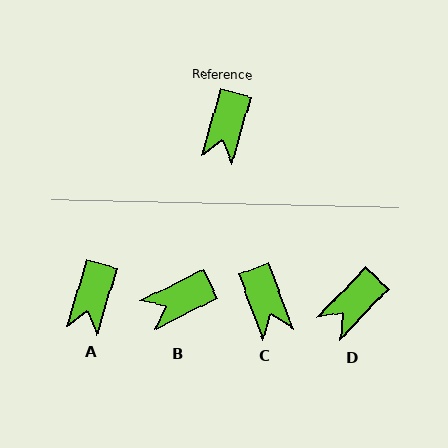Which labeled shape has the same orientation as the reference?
A.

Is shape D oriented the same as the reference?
No, it is off by about 27 degrees.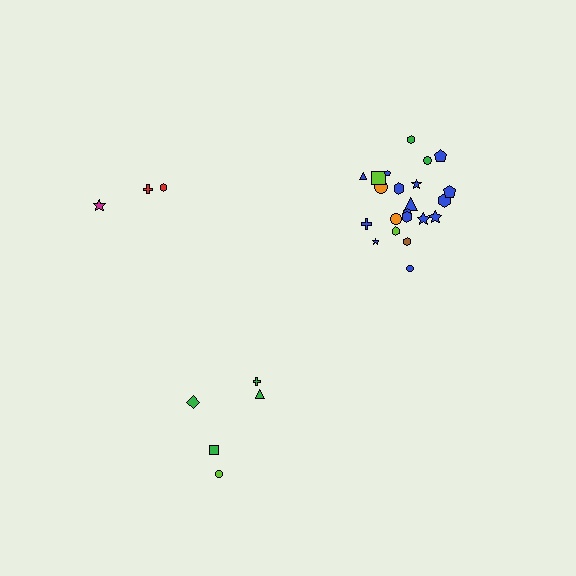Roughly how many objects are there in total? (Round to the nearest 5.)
Roughly 30 objects in total.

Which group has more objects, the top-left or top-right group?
The top-right group.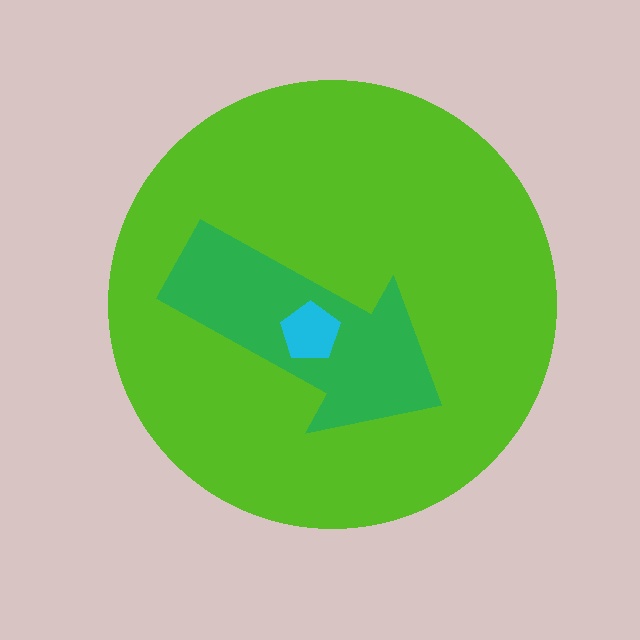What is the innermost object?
The cyan pentagon.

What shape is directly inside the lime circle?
The green arrow.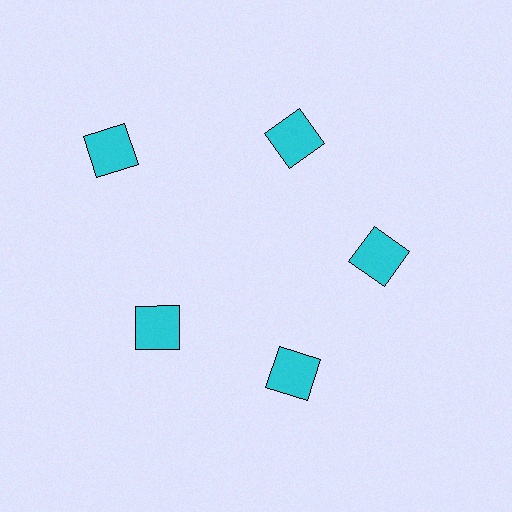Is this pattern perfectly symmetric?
No. The 5 cyan squares are arranged in a ring, but one element near the 10 o'clock position is pushed outward from the center, breaking the 5-fold rotational symmetry.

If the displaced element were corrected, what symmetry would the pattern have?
It would have 5-fold rotational symmetry — the pattern would map onto itself every 72 degrees.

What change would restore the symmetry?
The symmetry would be restored by moving it inward, back onto the ring so that all 5 squares sit at equal angles and equal distance from the center.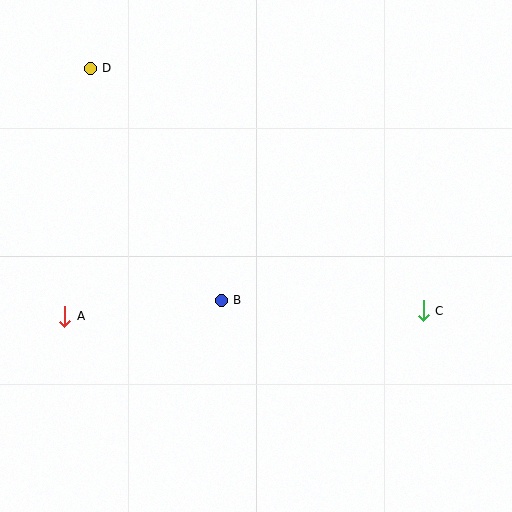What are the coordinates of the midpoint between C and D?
The midpoint between C and D is at (257, 189).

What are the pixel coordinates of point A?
Point A is at (65, 316).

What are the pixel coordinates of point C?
Point C is at (423, 311).